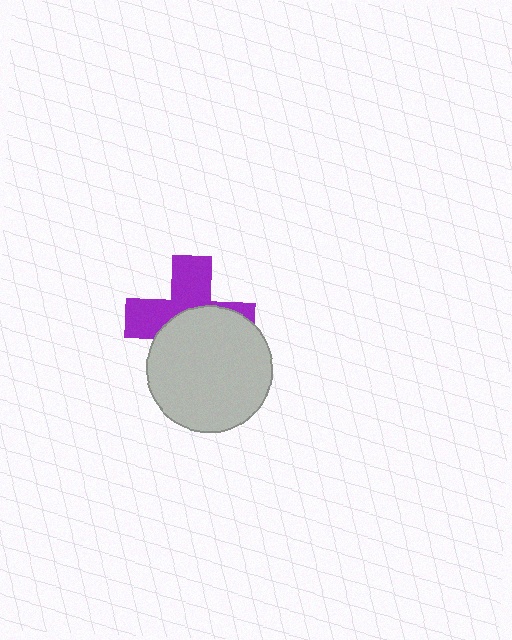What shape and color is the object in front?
The object in front is a light gray circle.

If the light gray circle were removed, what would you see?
You would see the complete purple cross.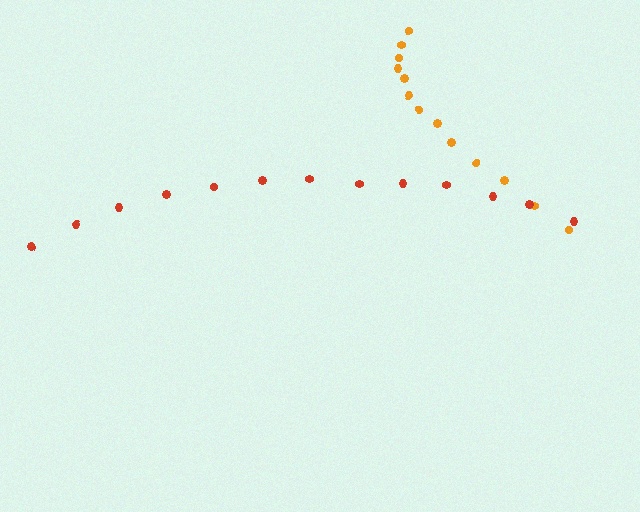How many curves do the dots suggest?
There are 2 distinct paths.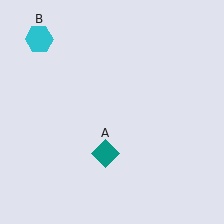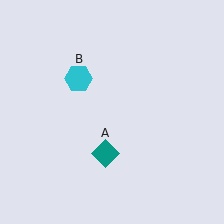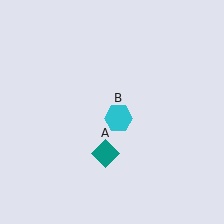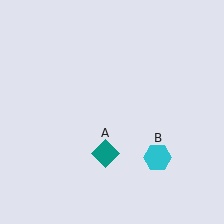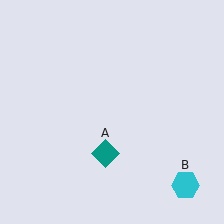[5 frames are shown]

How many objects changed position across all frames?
1 object changed position: cyan hexagon (object B).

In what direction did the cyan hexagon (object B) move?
The cyan hexagon (object B) moved down and to the right.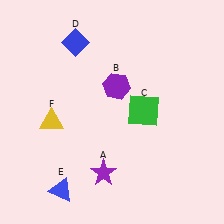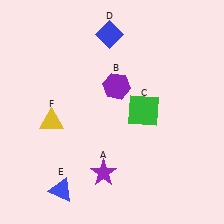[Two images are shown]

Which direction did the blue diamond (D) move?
The blue diamond (D) moved right.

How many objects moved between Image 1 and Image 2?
1 object moved between the two images.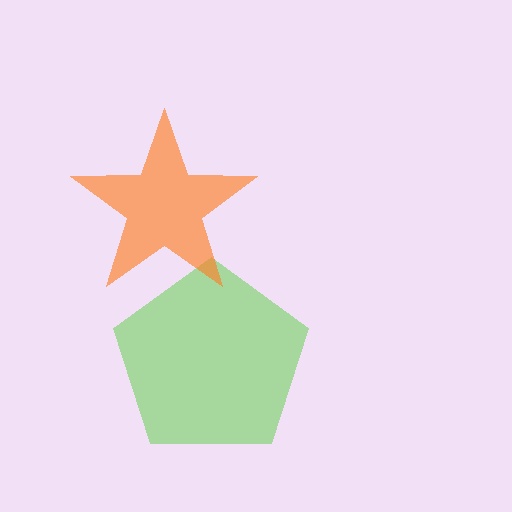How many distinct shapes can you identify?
There are 2 distinct shapes: a lime pentagon, an orange star.